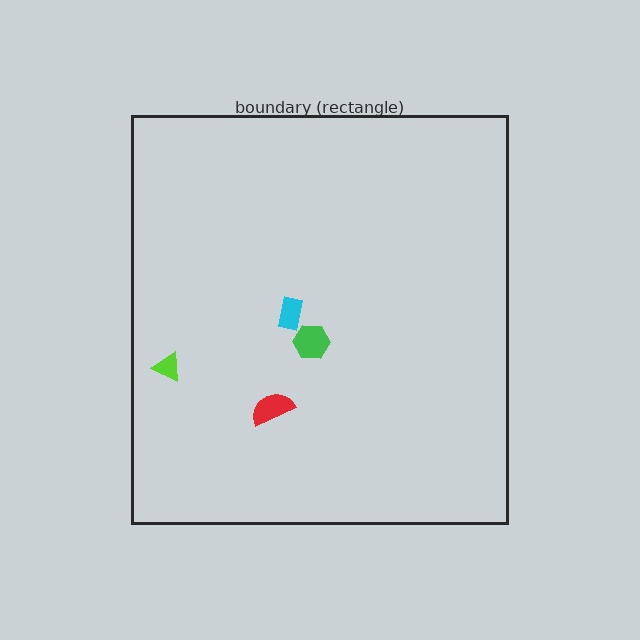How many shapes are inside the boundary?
4 inside, 0 outside.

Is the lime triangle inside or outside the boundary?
Inside.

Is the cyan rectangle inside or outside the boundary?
Inside.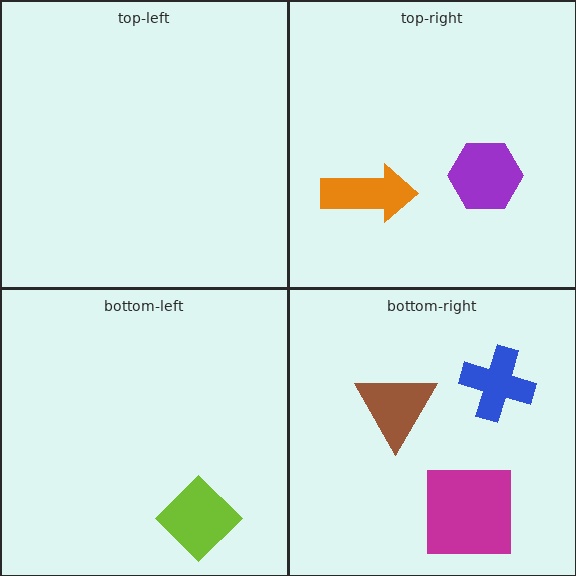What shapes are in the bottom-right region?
The magenta square, the brown triangle, the blue cross.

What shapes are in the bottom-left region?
The lime diamond.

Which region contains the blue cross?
The bottom-right region.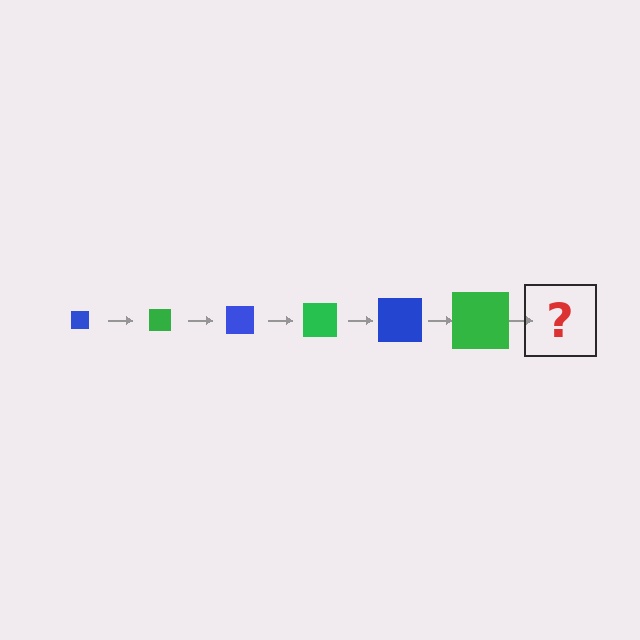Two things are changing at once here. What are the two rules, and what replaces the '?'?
The two rules are that the square grows larger each step and the color cycles through blue and green. The '?' should be a blue square, larger than the previous one.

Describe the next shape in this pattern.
It should be a blue square, larger than the previous one.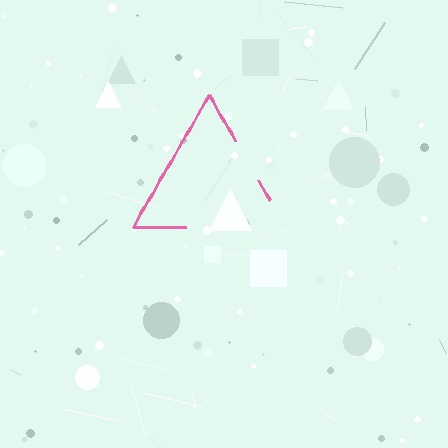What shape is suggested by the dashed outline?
The dashed outline suggests a triangle.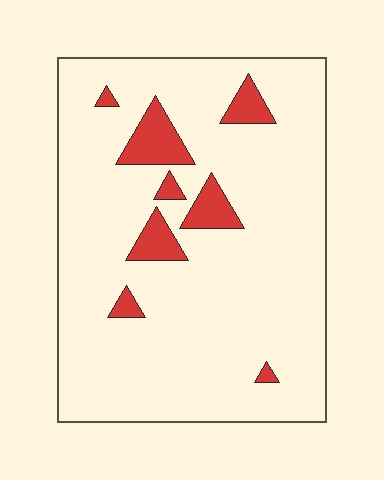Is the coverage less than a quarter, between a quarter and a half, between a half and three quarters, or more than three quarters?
Less than a quarter.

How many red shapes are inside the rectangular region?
8.